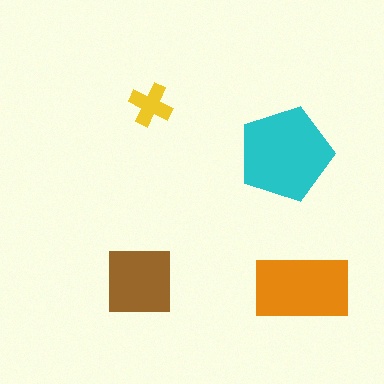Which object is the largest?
The cyan pentagon.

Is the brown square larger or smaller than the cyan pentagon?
Smaller.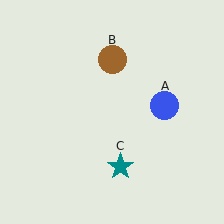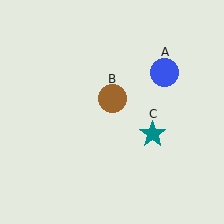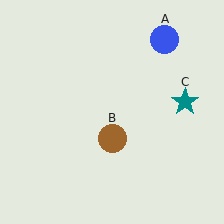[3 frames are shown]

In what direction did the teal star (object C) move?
The teal star (object C) moved up and to the right.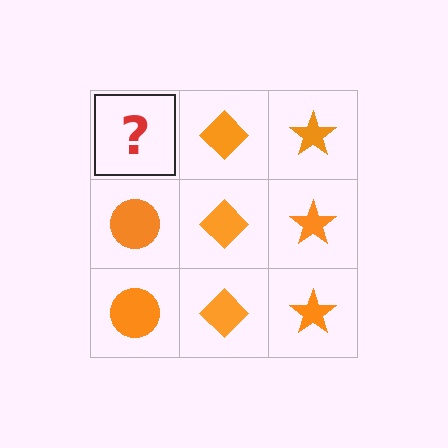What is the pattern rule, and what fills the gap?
The rule is that each column has a consistent shape. The gap should be filled with an orange circle.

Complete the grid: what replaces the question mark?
The question mark should be replaced with an orange circle.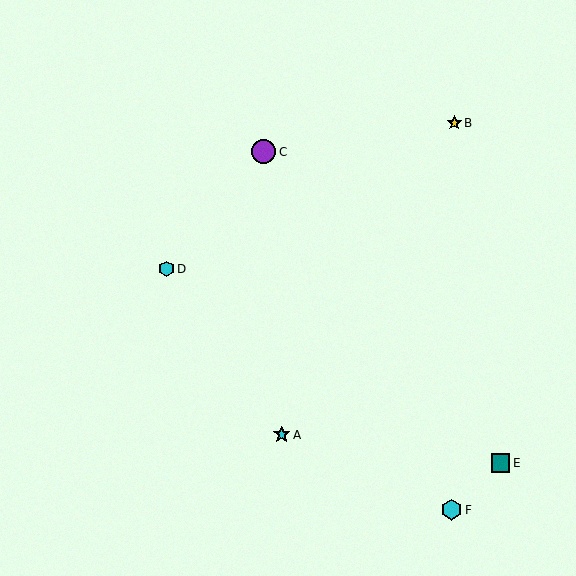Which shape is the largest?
The purple circle (labeled C) is the largest.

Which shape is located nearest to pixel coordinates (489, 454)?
The teal square (labeled E) at (500, 463) is nearest to that location.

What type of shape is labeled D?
Shape D is a cyan hexagon.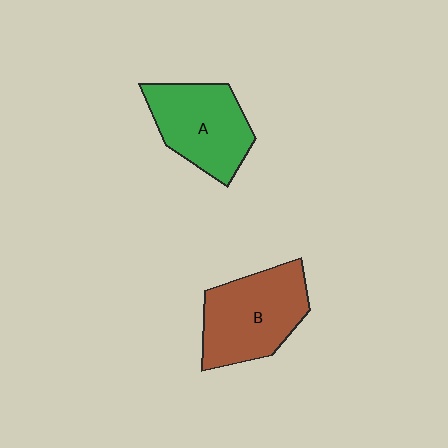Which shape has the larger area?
Shape B (brown).